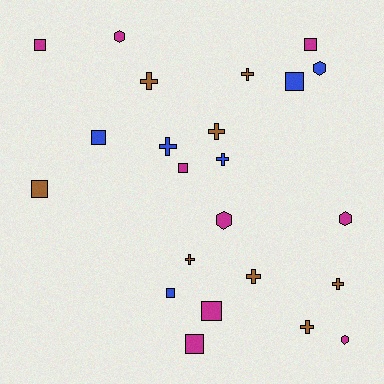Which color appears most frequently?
Magenta, with 9 objects.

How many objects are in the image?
There are 23 objects.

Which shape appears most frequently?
Cross, with 9 objects.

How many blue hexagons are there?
There is 1 blue hexagon.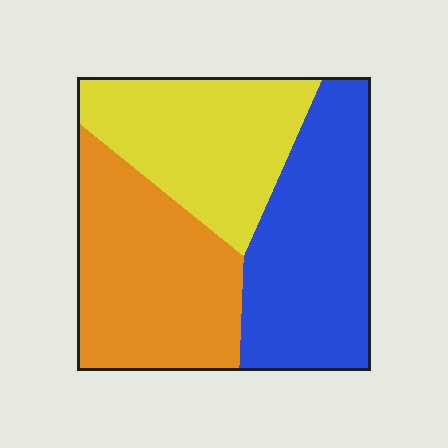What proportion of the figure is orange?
Orange takes up about one third (1/3) of the figure.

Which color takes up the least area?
Yellow, at roughly 30%.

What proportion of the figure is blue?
Blue covers 35% of the figure.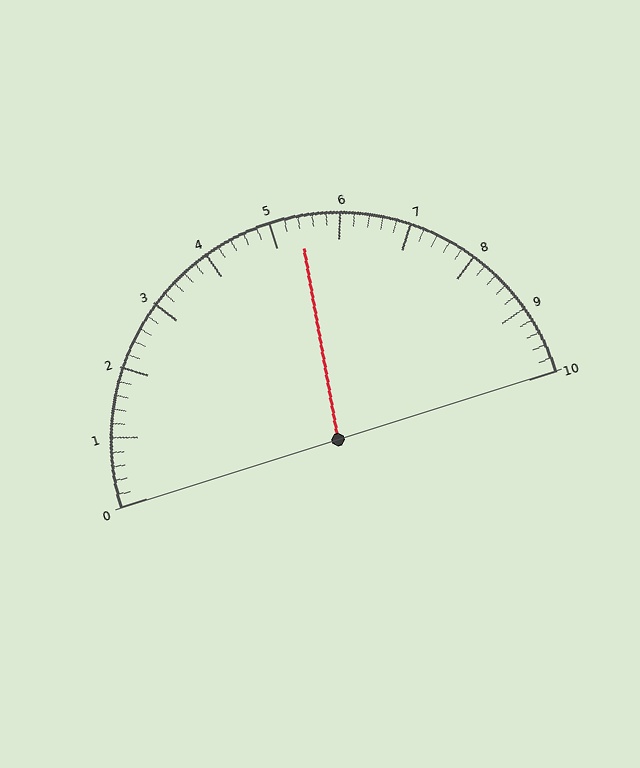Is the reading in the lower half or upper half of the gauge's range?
The reading is in the upper half of the range (0 to 10).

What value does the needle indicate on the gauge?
The needle indicates approximately 5.4.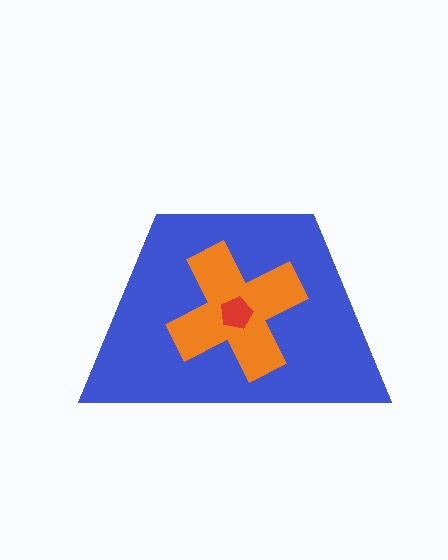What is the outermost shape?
The blue trapezoid.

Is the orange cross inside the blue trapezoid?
Yes.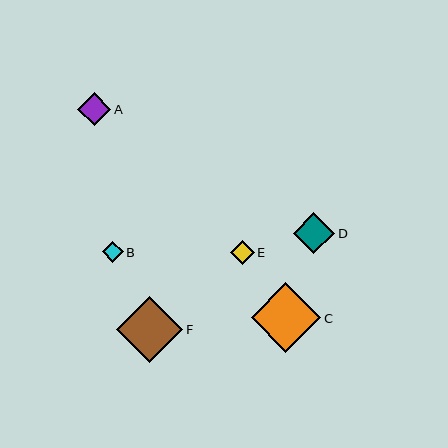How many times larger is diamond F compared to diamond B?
Diamond F is approximately 3.1 times the size of diamond B.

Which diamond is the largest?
Diamond C is the largest with a size of approximately 70 pixels.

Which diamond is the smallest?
Diamond B is the smallest with a size of approximately 21 pixels.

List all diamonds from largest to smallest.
From largest to smallest: C, F, D, A, E, B.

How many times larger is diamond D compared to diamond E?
Diamond D is approximately 1.7 times the size of diamond E.